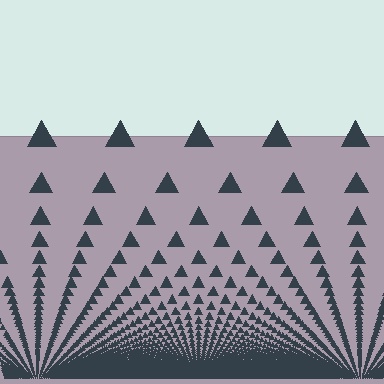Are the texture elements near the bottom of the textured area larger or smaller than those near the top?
Smaller. The gradient is inverted — elements near the bottom are smaller and denser.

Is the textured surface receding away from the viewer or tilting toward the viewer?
The surface appears to tilt toward the viewer. Texture elements get larger and sparser toward the top.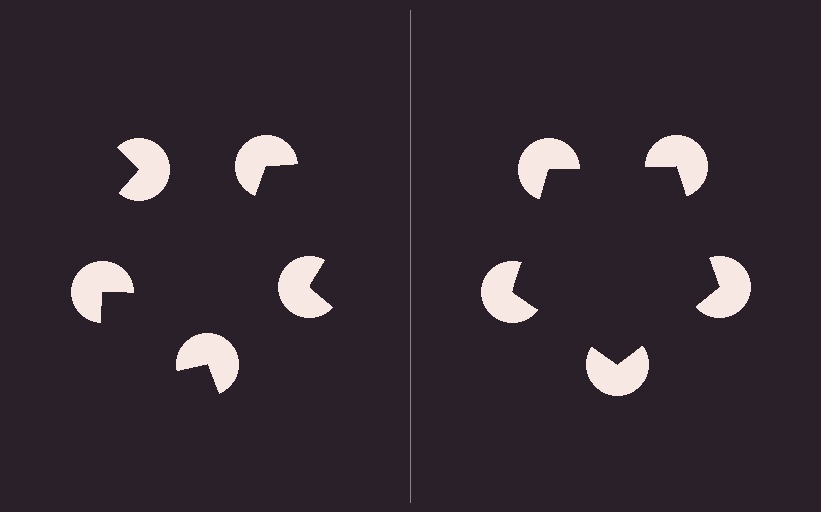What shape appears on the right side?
An illusory pentagon.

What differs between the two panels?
The pac-man discs are positioned identically on both sides; only the wedge orientations differ. On the right they align to a pentagon; on the left they are misaligned.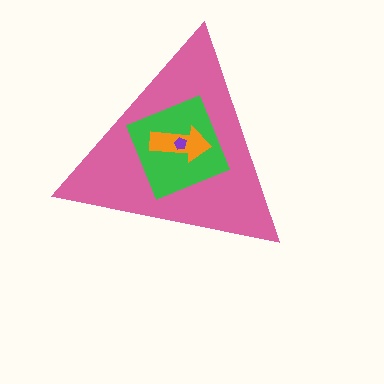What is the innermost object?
The purple pentagon.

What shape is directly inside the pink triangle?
The green diamond.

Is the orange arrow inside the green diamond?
Yes.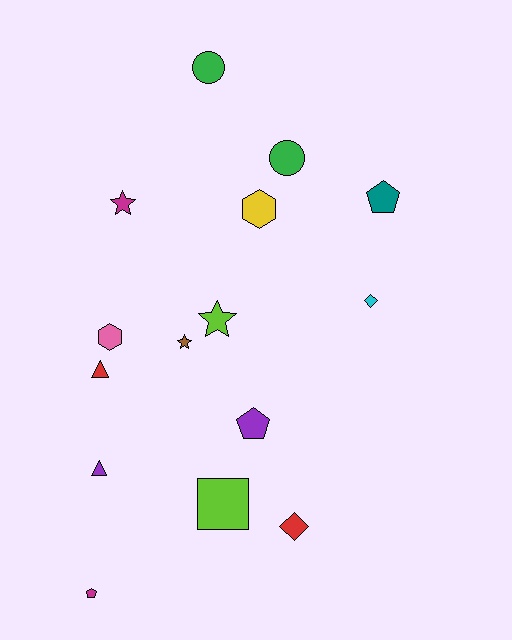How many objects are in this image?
There are 15 objects.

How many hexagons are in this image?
There are 2 hexagons.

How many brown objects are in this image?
There is 1 brown object.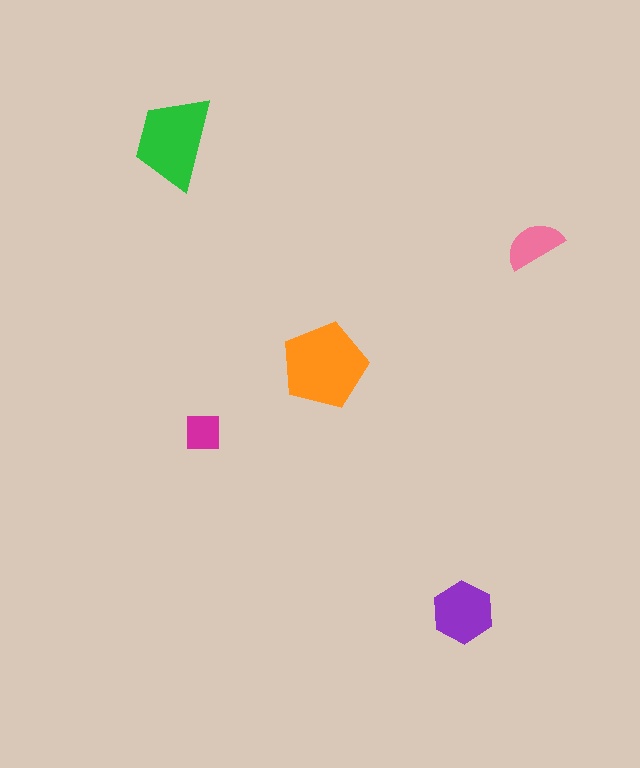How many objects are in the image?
There are 5 objects in the image.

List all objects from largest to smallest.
The orange pentagon, the green trapezoid, the purple hexagon, the pink semicircle, the magenta square.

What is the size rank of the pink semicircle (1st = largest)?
4th.